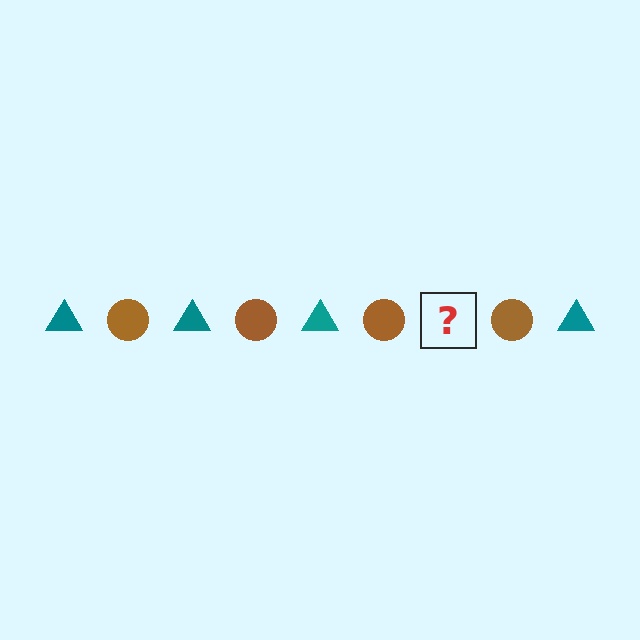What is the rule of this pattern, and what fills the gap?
The rule is that the pattern alternates between teal triangle and brown circle. The gap should be filled with a teal triangle.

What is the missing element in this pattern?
The missing element is a teal triangle.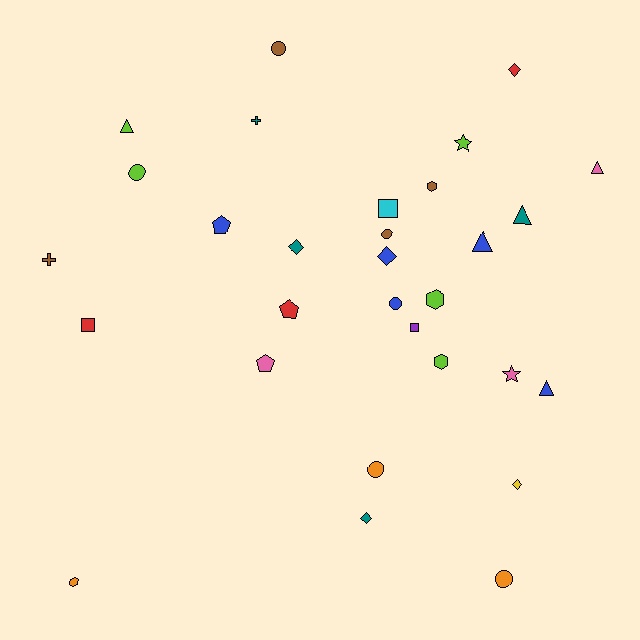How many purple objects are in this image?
There is 1 purple object.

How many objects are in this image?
There are 30 objects.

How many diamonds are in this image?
There are 5 diamonds.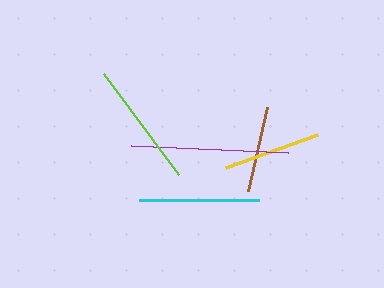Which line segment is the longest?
The purple line is the longest at approximately 157 pixels.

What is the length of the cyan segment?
The cyan segment is approximately 120 pixels long.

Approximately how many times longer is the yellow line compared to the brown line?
The yellow line is approximately 1.1 times the length of the brown line.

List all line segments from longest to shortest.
From longest to shortest: purple, lime, cyan, yellow, brown.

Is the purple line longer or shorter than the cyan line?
The purple line is longer than the cyan line.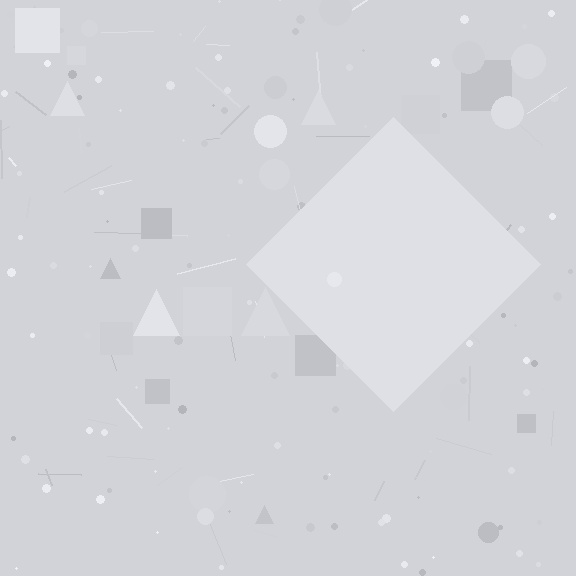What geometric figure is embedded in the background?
A diamond is embedded in the background.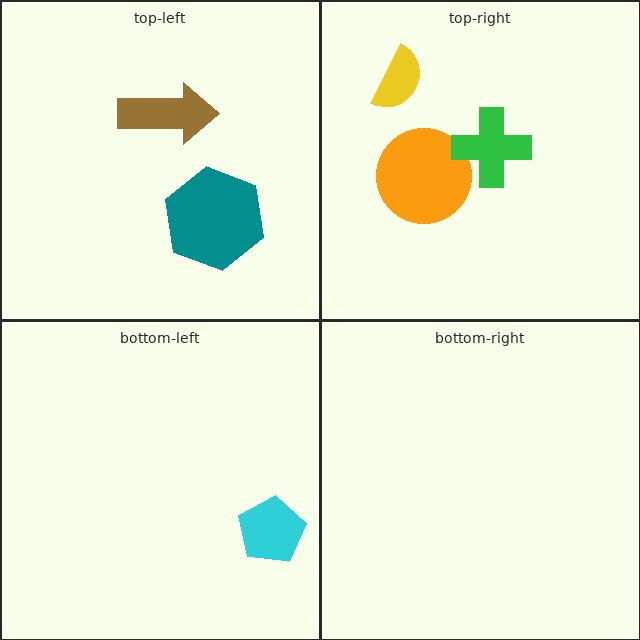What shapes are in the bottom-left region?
The cyan pentagon.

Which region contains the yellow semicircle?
The top-right region.